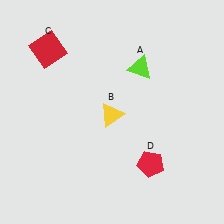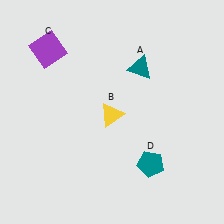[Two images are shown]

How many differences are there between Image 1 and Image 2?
There are 3 differences between the two images.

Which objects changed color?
A changed from lime to teal. C changed from red to purple. D changed from red to teal.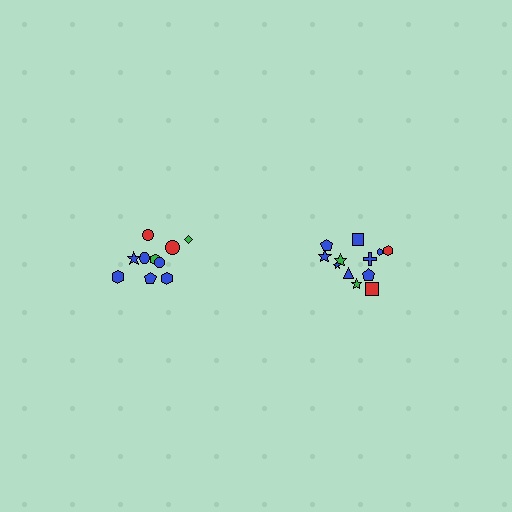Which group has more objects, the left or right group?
The right group.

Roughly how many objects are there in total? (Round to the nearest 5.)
Roughly 20 objects in total.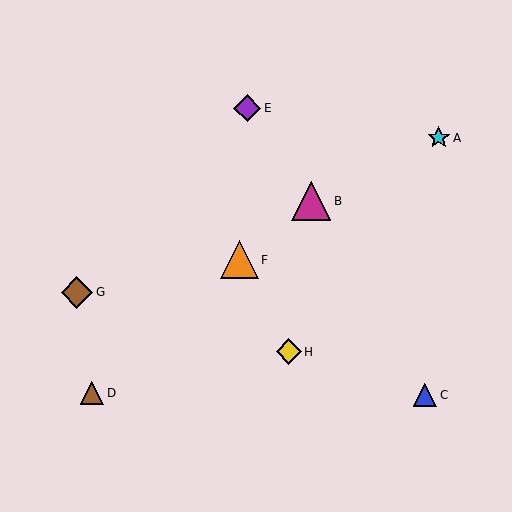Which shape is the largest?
The magenta triangle (labeled B) is the largest.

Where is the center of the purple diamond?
The center of the purple diamond is at (247, 108).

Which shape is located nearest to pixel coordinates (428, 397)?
The blue triangle (labeled C) at (425, 395) is nearest to that location.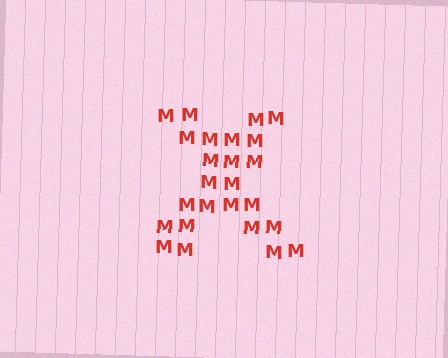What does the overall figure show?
The overall figure shows the letter X.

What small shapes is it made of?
It is made of small letter M's.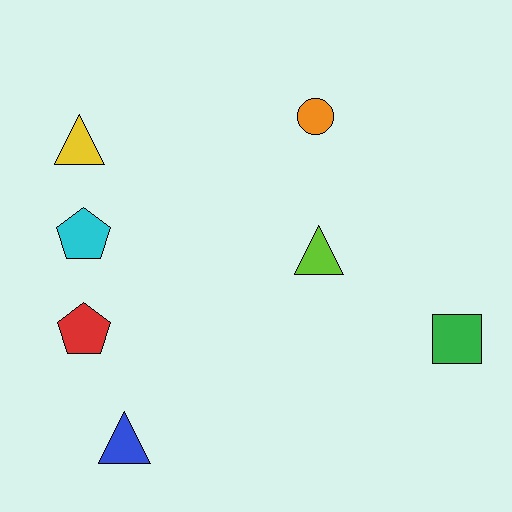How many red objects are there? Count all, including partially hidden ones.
There is 1 red object.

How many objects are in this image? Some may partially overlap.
There are 7 objects.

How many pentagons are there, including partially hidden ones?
There are 2 pentagons.